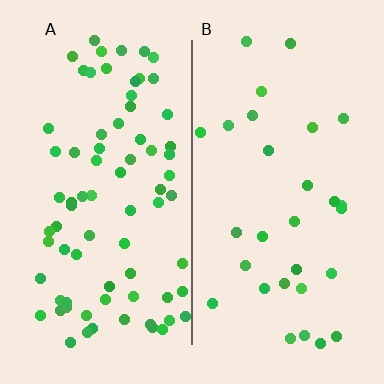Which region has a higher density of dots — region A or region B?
A (the left).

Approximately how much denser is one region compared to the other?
Approximately 2.5× — region A over region B.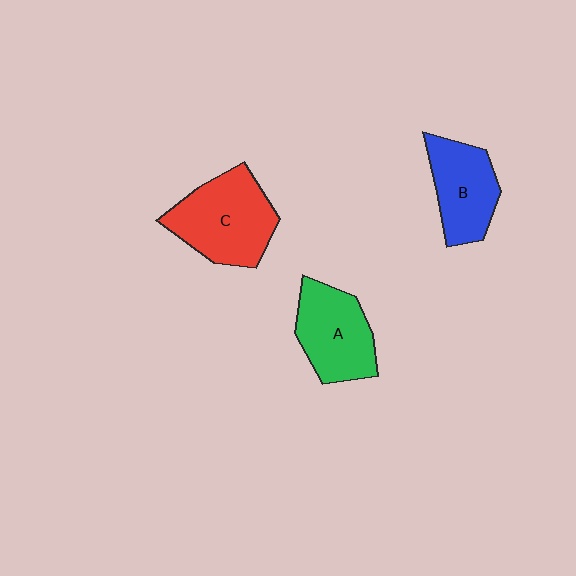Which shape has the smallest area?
Shape B (blue).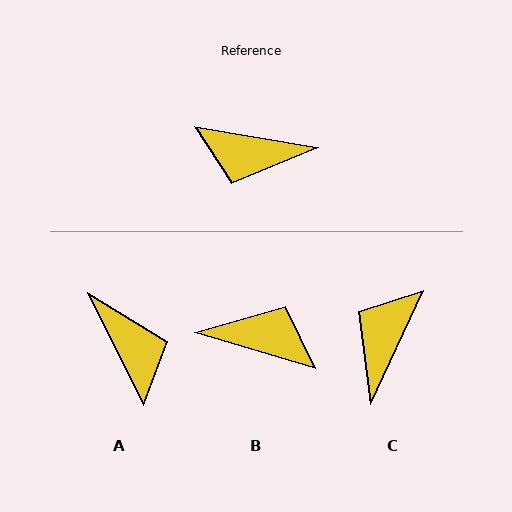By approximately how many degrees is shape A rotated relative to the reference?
Approximately 126 degrees counter-clockwise.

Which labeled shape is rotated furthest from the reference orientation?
B, about 173 degrees away.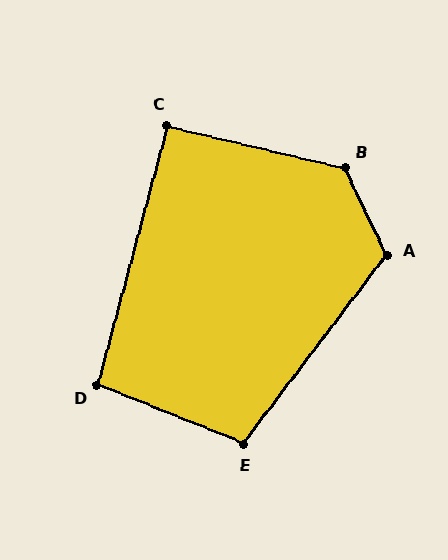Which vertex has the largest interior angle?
B, at approximately 129 degrees.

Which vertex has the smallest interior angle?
C, at approximately 92 degrees.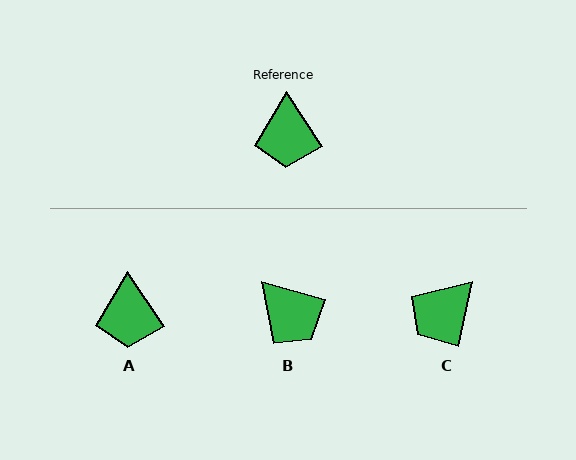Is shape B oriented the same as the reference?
No, it is off by about 41 degrees.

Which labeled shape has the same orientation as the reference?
A.